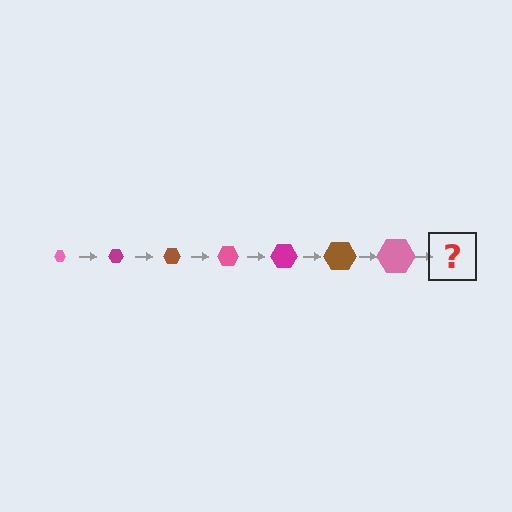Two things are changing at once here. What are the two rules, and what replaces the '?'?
The two rules are that the hexagon grows larger each step and the color cycles through pink, magenta, and brown. The '?' should be a magenta hexagon, larger than the previous one.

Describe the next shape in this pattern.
It should be a magenta hexagon, larger than the previous one.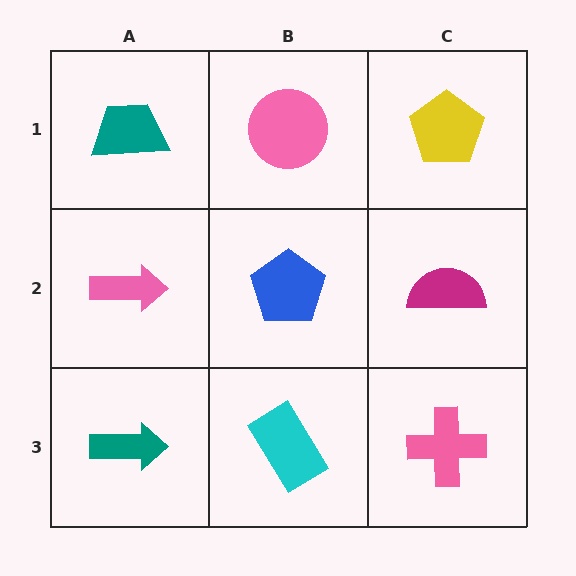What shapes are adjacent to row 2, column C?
A yellow pentagon (row 1, column C), a pink cross (row 3, column C), a blue pentagon (row 2, column B).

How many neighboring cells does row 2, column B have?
4.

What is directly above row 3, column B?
A blue pentagon.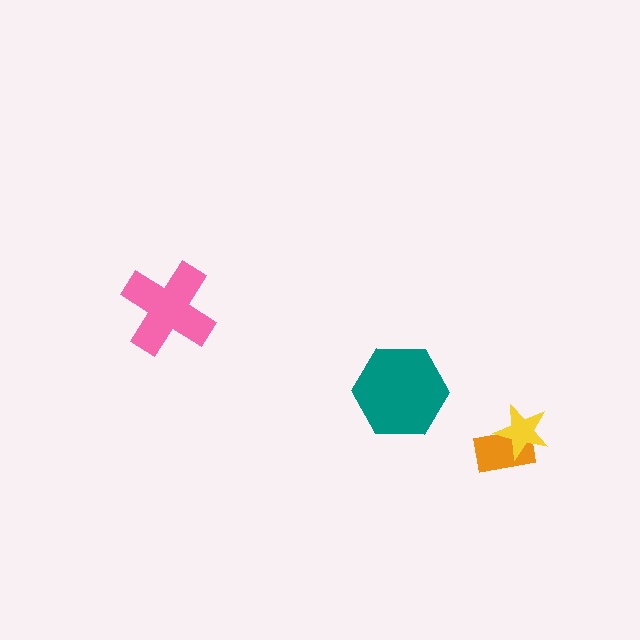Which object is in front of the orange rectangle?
The yellow star is in front of the orange rectangle.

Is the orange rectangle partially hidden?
Yes, it is partially covered by another shape.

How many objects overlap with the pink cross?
0 objects overlap with the pink cross.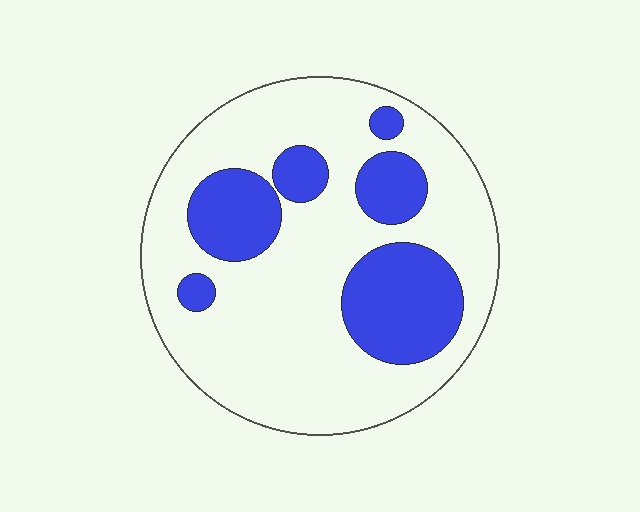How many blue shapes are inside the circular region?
6.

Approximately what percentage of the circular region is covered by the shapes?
Approximately 25%.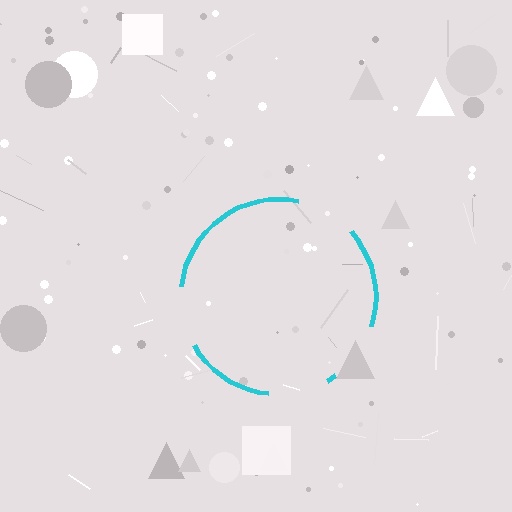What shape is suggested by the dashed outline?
The dashed outline suggests a circle.